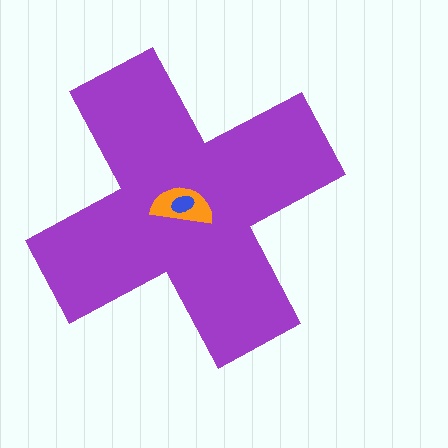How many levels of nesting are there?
3.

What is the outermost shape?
The purple cross.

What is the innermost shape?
The blue ellipse.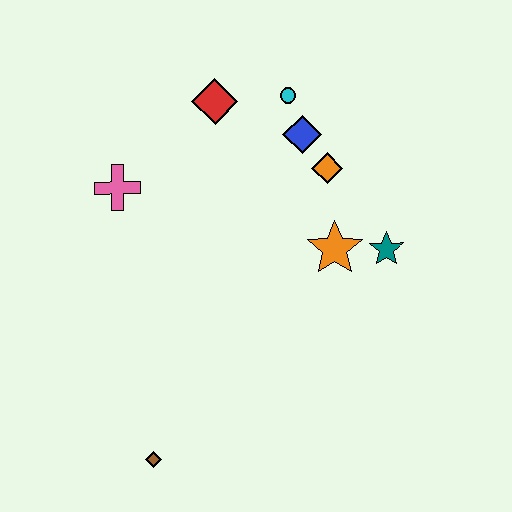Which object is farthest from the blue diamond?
The brown diamond is farthest from the blue diamond.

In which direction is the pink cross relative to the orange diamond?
The pink cross is to the left of the orange diamond.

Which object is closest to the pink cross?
The red diamond is closest to the pink cross.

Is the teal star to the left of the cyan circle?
No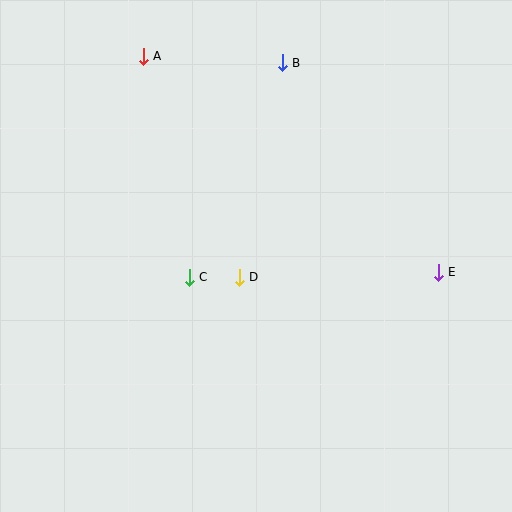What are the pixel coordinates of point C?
Point C is at (189, 277).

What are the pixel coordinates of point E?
Point E is at (438, 272).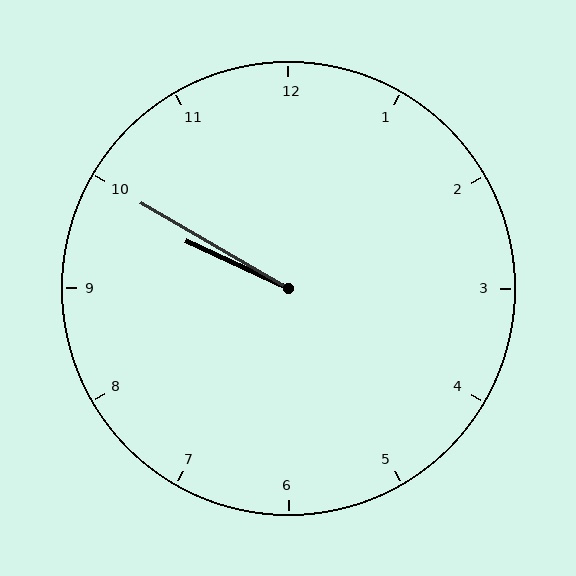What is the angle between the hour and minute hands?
Approximately 5 degrees.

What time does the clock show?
9:50.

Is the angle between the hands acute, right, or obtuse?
It is acute.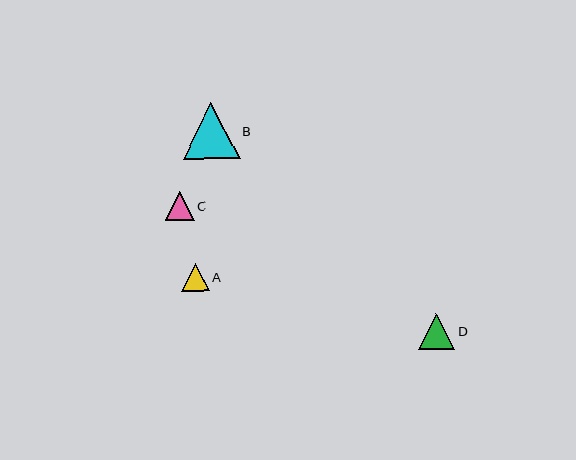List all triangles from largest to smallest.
From largest to smallest: B, D, C, A.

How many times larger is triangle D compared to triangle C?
Triangle D is approximately 1.3 times the size of triangle C.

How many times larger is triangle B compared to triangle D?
Triangle B is approximately 1.5 times the size of triangle D.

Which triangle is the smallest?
Triangle A is the smallest with a size of approximately 28 pixels.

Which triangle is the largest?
Triangle B is the largest with a size of approximately 56 pixels.